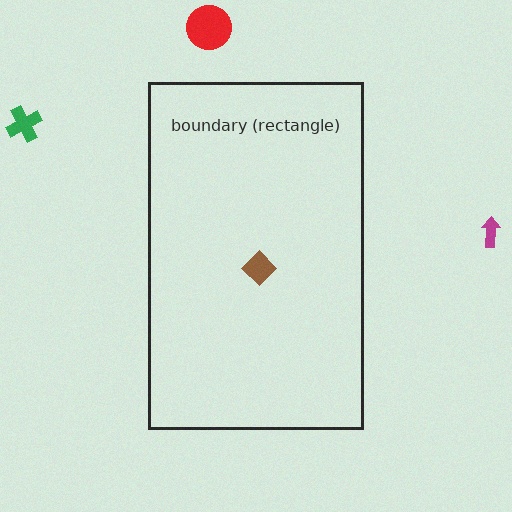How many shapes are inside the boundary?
1 inside, 3 outside.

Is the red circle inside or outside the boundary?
Outside.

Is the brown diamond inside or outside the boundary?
Inside.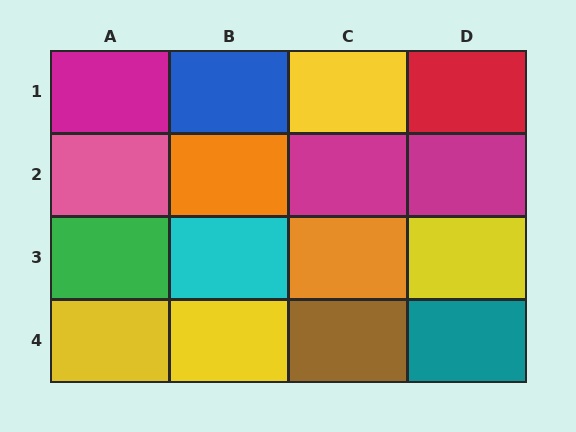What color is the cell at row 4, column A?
Yellow.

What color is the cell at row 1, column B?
Blue.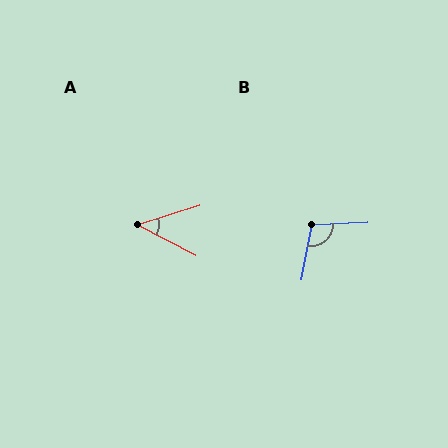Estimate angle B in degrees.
Approximately 104 degrees.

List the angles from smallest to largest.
A (44°), B (104°).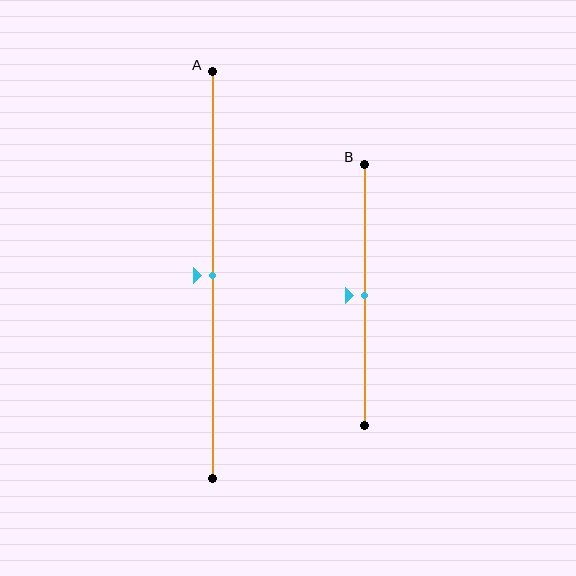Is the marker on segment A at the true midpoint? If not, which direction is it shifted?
Yes, the marker on segment A is at the true midpoint.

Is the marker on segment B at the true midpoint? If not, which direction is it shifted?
Yes, the marker on segment B is at the true midpoint.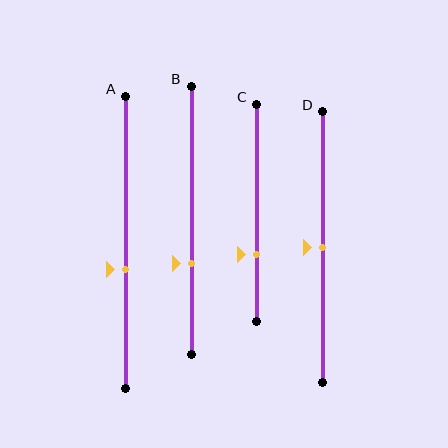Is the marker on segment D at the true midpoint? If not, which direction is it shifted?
Yes, the marker on segment D is at the true midpoint.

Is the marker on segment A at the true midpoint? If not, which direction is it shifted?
No, the marker on segment A is shifted downward by about 9% of the segment length.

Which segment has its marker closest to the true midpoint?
Segment D has its marker closest to the true midpoint.